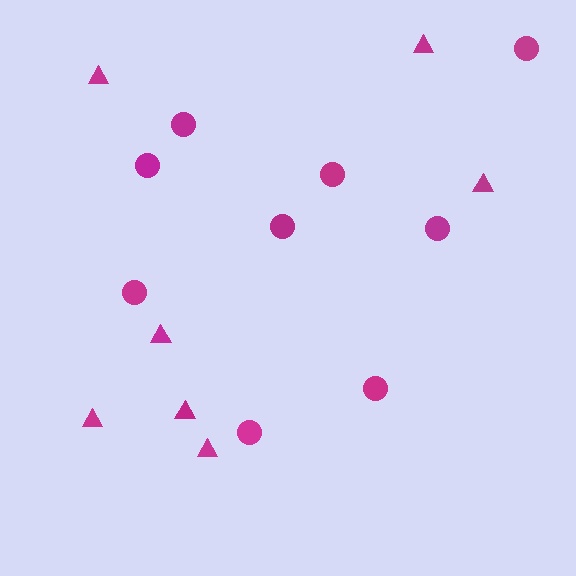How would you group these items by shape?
There are 2 groups: one group of circles (9) and one group of triangles (7).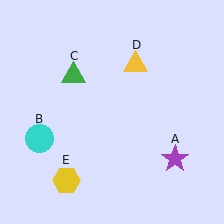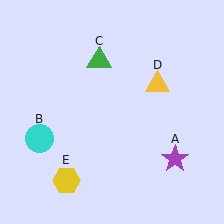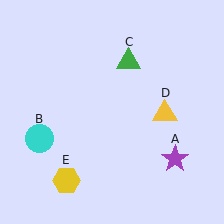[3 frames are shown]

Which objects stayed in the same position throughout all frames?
Purple star (object A) and cyan circle (object B) and yellow hexagon (object E) remained stationary.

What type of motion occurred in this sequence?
The green triangle (object C), yellow triangle (object D) rotated clockwise around the center of the scene.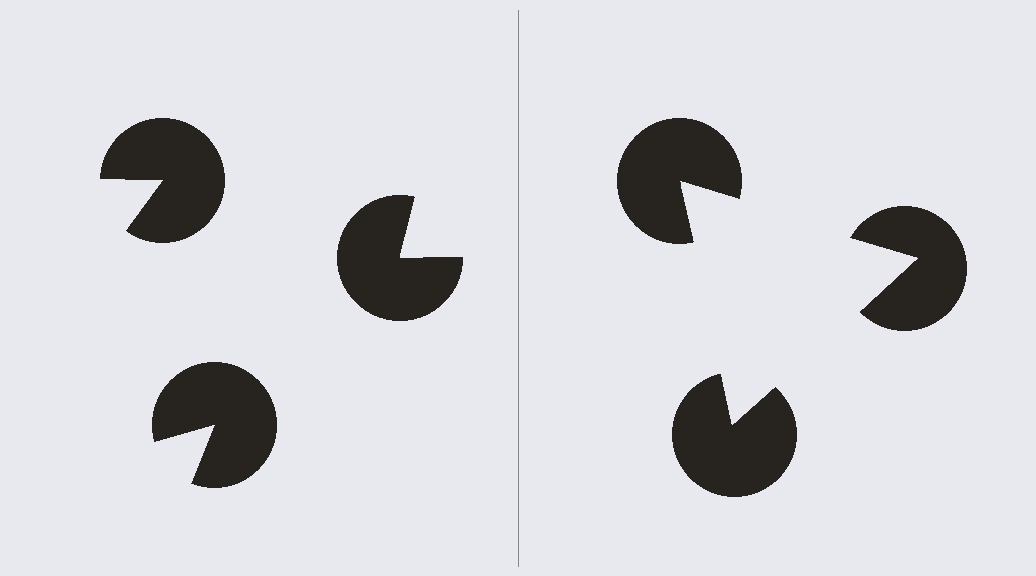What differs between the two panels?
The pac-man discs are positioned identically on both sides; only the wedge orientations differ. On the right they align to a triangle; on the left they are misaligned.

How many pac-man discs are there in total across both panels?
6 — 3 on each side.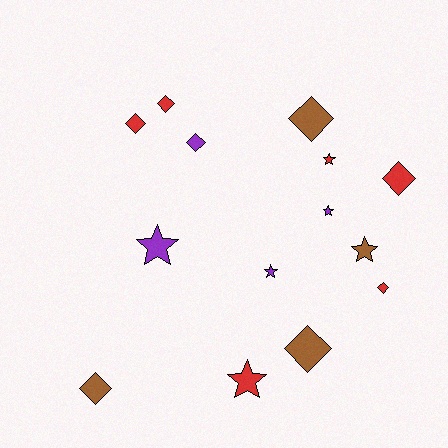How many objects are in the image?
There are 14 objects.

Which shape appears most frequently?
Diamond, with 8 objects.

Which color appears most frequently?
Red, with 6 objects.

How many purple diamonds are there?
There is 1 purple diamond.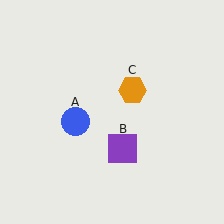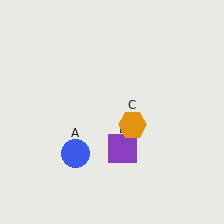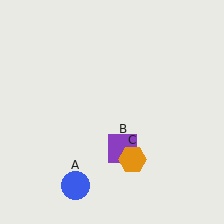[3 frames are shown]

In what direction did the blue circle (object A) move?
The blue circle (object A) moved down.